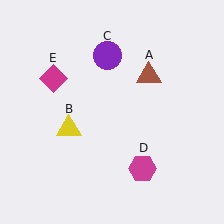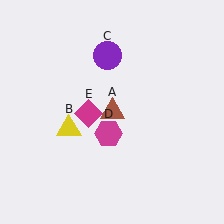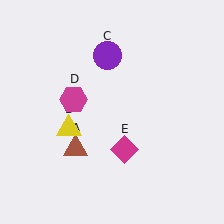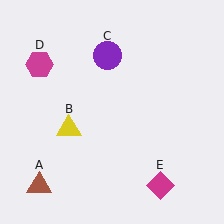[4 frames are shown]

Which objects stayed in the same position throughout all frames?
Yellow triangle (object B) and purple circle (object C) remained stationary.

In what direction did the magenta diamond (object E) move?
The magenta diamond (object E) moved down and to the right.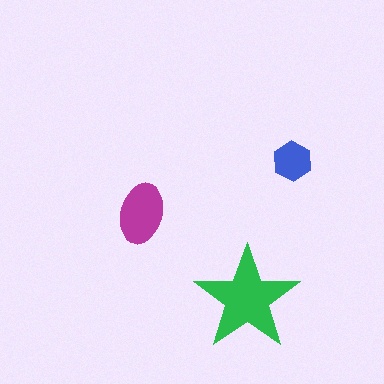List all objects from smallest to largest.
The blue hexagon, the magenta ellipse, the green star.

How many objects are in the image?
There are 3 objects in the image.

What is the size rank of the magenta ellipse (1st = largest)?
2nd.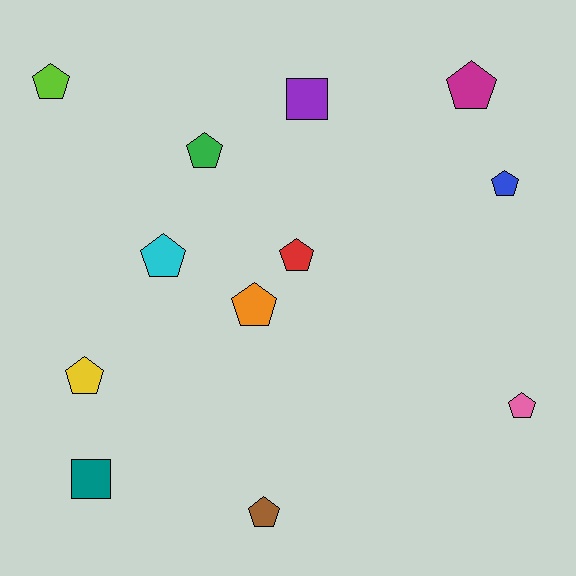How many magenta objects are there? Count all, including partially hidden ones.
There is 1 magenta object.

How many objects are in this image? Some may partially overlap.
There are 12 objects.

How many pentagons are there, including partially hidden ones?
There are 10 pentagons.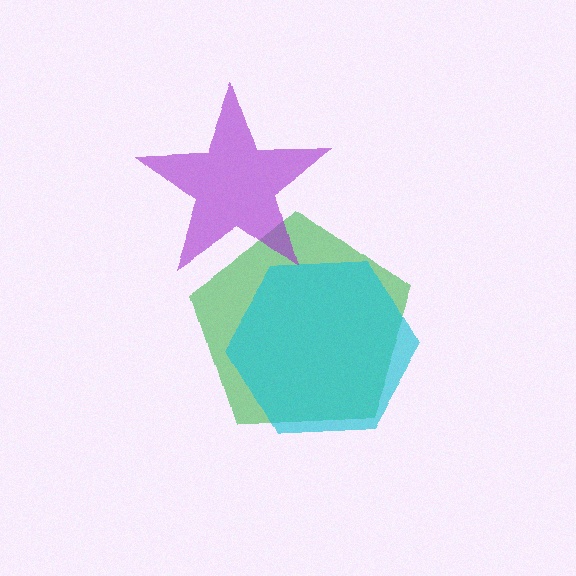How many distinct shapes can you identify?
There are 3 distinct shapes: a green pentagon, a cyan hexagon, a purple star.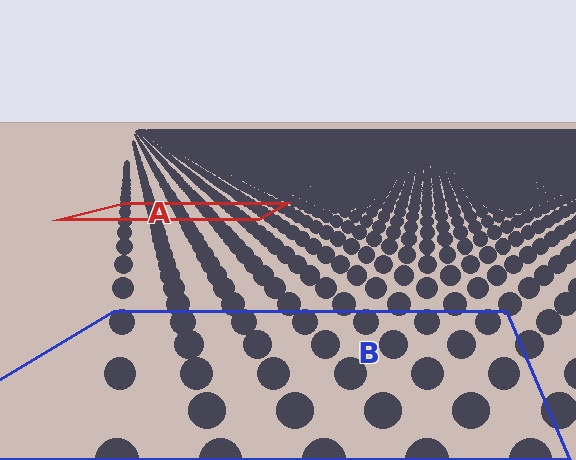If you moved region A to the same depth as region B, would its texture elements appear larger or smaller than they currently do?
They would appear larger. At a closer depth, the same texture elements are projected at a bigger on-screen size.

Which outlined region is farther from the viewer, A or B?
Region A is farther from the viewer — the texture elements inside it appear smaller and more densely packed.